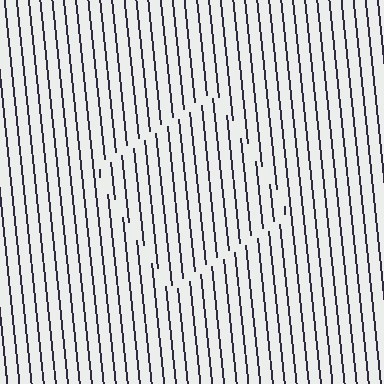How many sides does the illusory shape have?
4 sides — the line-ends trace a square.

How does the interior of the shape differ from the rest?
The interior of the shape contains the same grating, shifted by half a period — the contour is defined by the phase discontinuity where line-ends from the inner and outer gratings abut.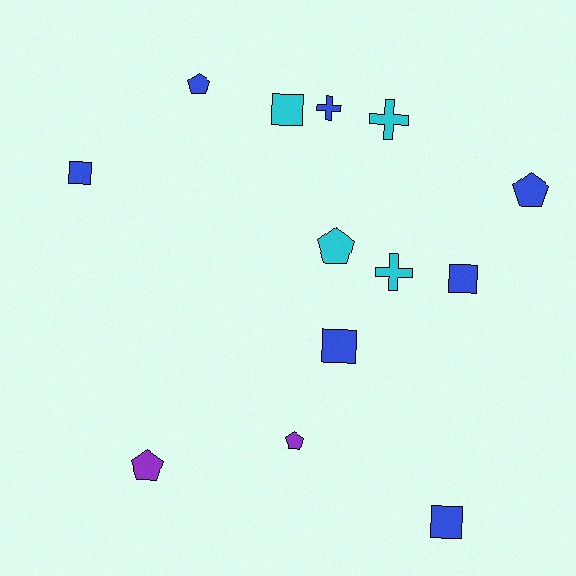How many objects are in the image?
There are 13 objects.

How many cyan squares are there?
There is 1 cyan square.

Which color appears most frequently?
Blue, with 7 objects.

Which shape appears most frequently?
Square, with 5 objects.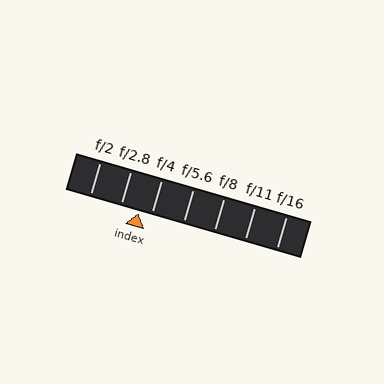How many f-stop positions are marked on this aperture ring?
There are 7 f-stop positions marked.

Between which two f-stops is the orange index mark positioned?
The index mark is between f/2.8 and f/4.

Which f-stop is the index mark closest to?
The index mark is closest to f/4.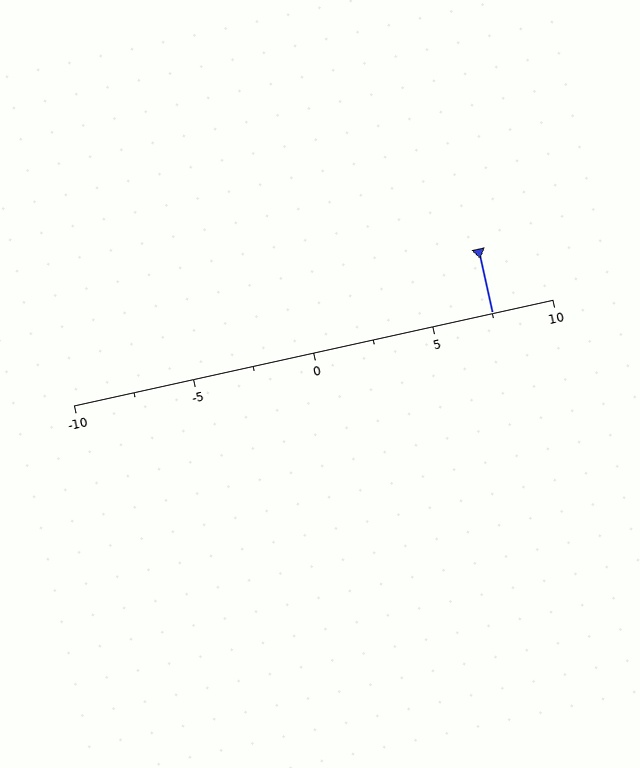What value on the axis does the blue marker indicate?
The marker indicates approximately 7.5.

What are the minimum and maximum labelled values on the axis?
The axis runs from -10 to 10.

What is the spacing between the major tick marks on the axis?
The major ticks are spaced 5 apart.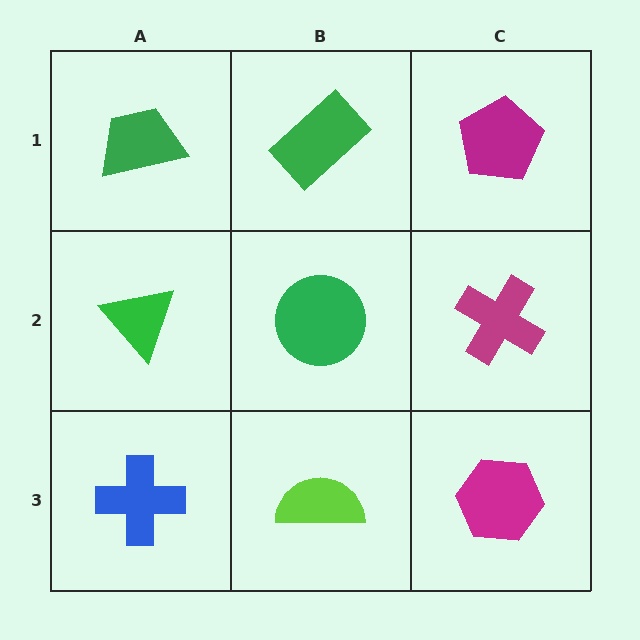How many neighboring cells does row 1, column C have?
2.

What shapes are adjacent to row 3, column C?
A magenta cross (row 2, column C), a lime semicircle (row 3, column B).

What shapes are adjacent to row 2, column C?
A magenta pentagon (row 1, column C), a magenta hexagon (row 3, column C), a green circle (row 2, column B).